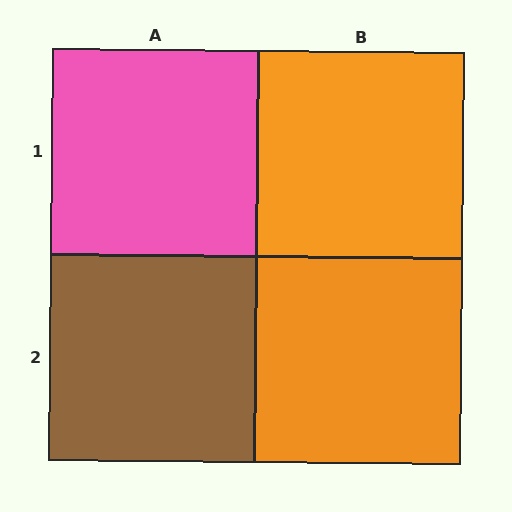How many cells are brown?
1 cell is brown.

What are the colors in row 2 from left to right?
Brown, orange.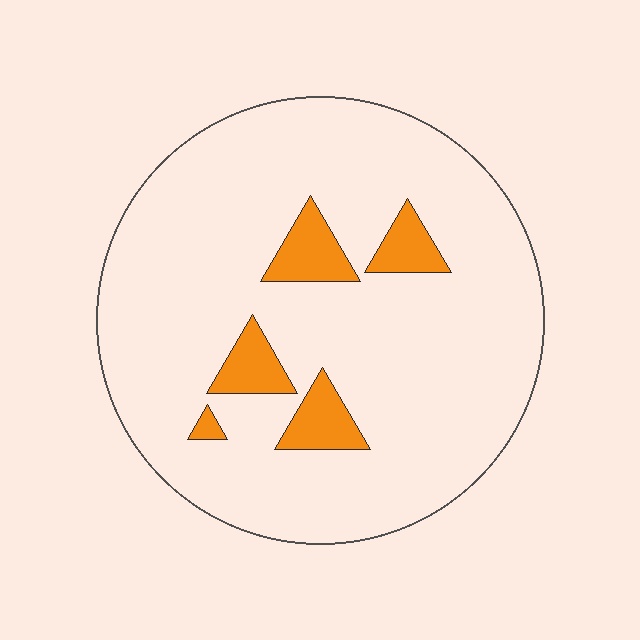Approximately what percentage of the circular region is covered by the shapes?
Approximately 10%.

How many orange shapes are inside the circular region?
5.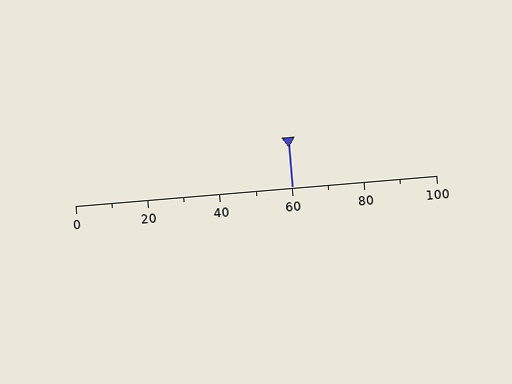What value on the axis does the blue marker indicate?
The marker indicates approximately 60.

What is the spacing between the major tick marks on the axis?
The major ticks are spaced 20 apart.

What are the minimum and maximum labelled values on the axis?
The axis runs from 0 to 100.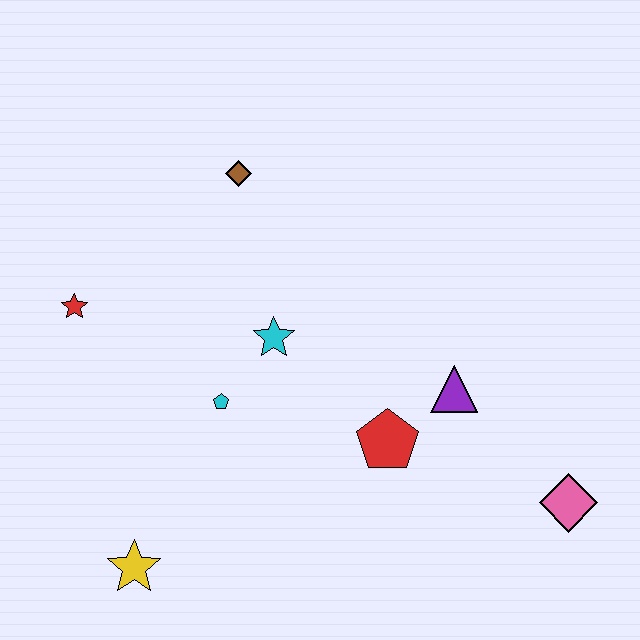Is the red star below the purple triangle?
No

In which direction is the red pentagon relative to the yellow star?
The red pentagon is to the right of the yellow star.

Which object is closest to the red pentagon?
The purple triangle is closest to the red pentagon.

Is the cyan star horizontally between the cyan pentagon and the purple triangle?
Yes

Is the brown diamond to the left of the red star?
No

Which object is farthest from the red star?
The pink diamond is farthest from the red star.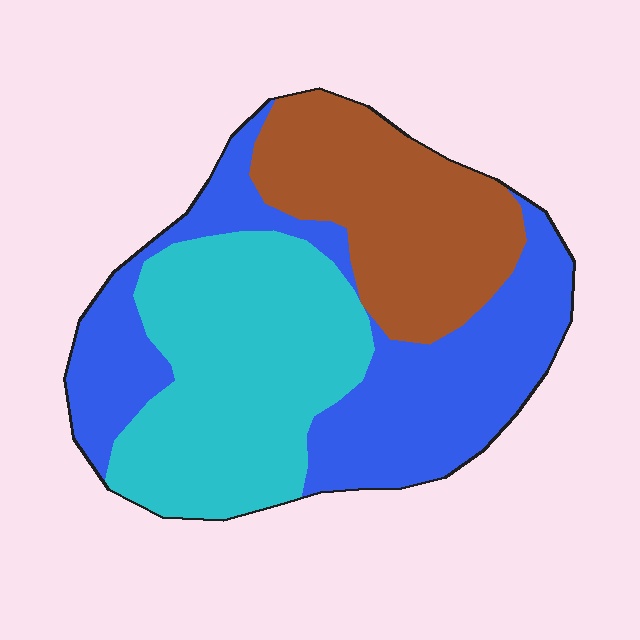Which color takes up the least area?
Brown, at roughly 25%.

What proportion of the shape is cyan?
Cyan takes up about three eighths (3/8) of the shape.